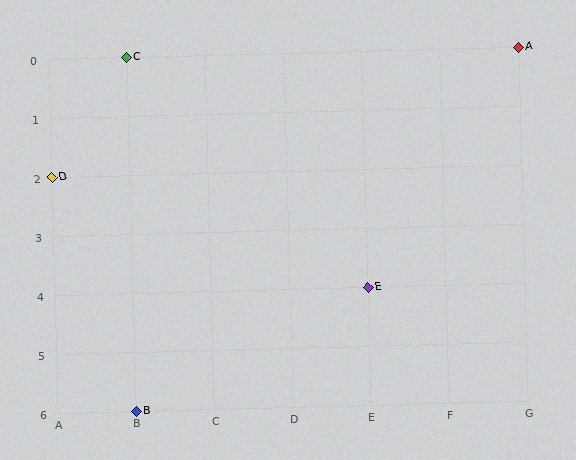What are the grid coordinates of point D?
Point D is at grid coordinates (A, 2).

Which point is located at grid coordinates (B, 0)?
Point C is at (B, 0).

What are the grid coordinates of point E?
Point E is at grid coordinates (E, 4).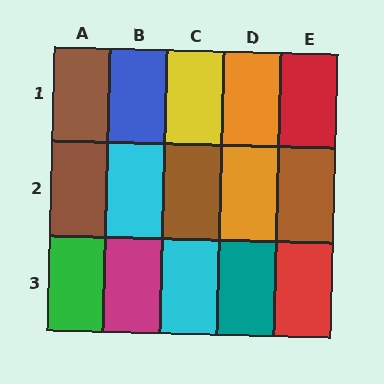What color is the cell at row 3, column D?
Teal.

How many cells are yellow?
1 cell is yellow.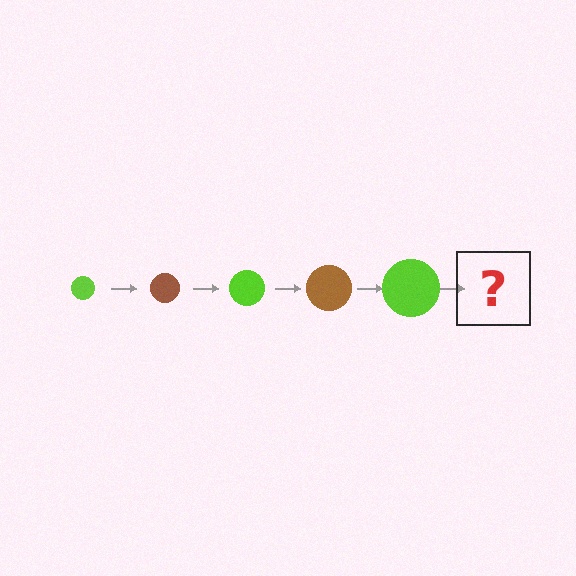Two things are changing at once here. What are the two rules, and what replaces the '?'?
The two rules are that the circle grows larger each step and the color cycles through lime and brown. The '?' should be a brown circle, larger than the previous one.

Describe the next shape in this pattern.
It should be a brown circle, larger than the previous one.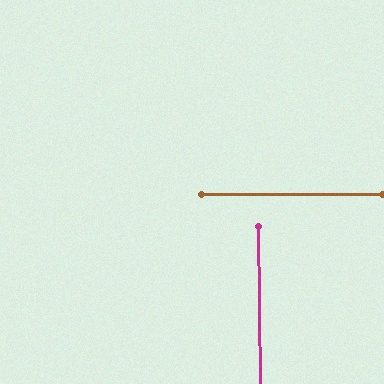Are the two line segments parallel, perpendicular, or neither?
Perpendicular — they meet at approximately 90°.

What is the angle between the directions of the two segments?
Approximately 90 degrees.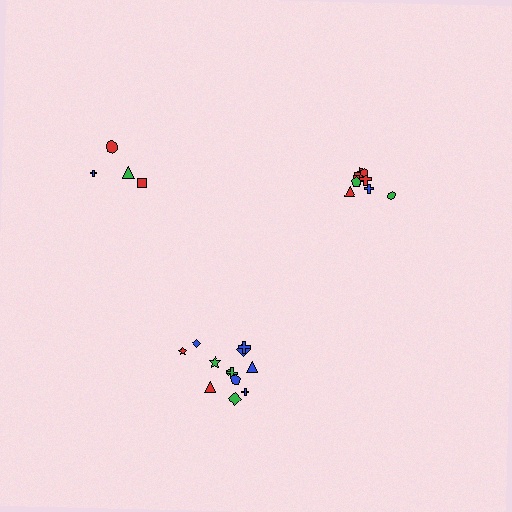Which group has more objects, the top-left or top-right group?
The top-right group.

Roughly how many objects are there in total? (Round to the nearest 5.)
Roughly 25 objects in total.